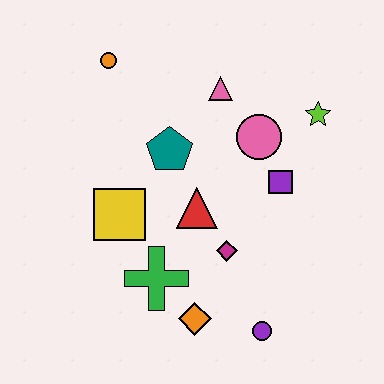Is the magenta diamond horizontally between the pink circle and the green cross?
Yes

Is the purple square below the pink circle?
Yes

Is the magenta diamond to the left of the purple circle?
Yes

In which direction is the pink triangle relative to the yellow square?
The pink triangle is above the yellow square.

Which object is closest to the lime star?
The pink circle is closest to the lime star.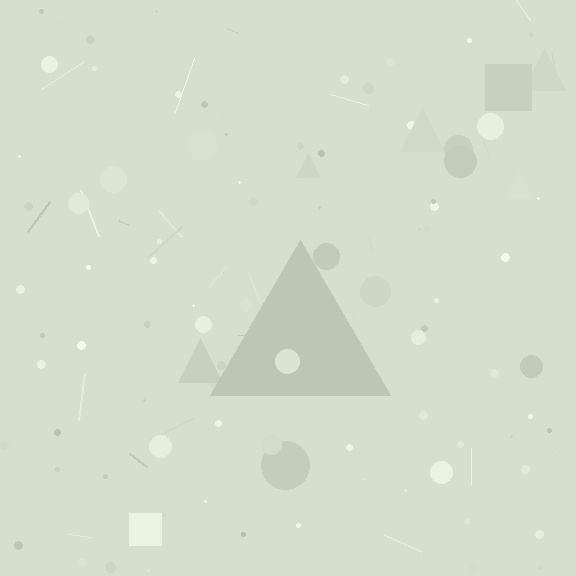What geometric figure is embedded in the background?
A triangle is embedded in the background.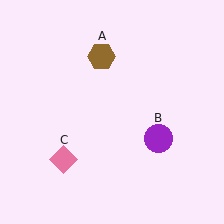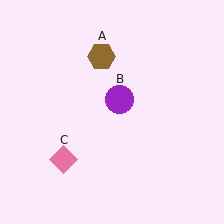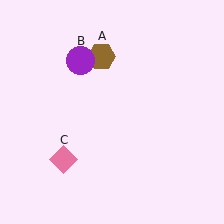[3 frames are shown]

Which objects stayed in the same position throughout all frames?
Brown hexagon (object A) and pink diamond (object C) remained stationary.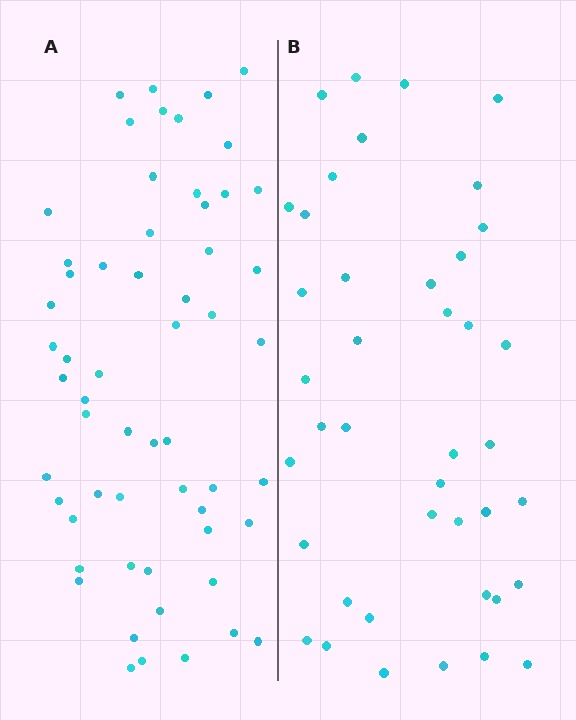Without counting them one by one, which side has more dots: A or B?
Region A (the left region) has more dots.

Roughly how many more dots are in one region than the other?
Region A has approximately 15 more dots than region B.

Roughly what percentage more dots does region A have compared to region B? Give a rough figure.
About 40% more.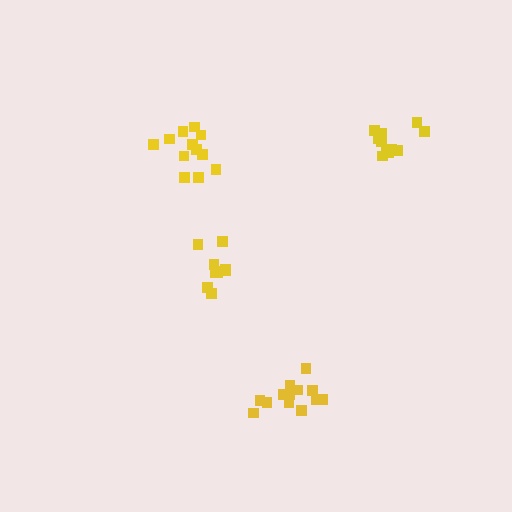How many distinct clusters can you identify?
There are 4 distinct clusters.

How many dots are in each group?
Group 1: 13 dots, Group 2: 10 dots, Group 3: 12 dots, Group 4: 11 dots (46 total).